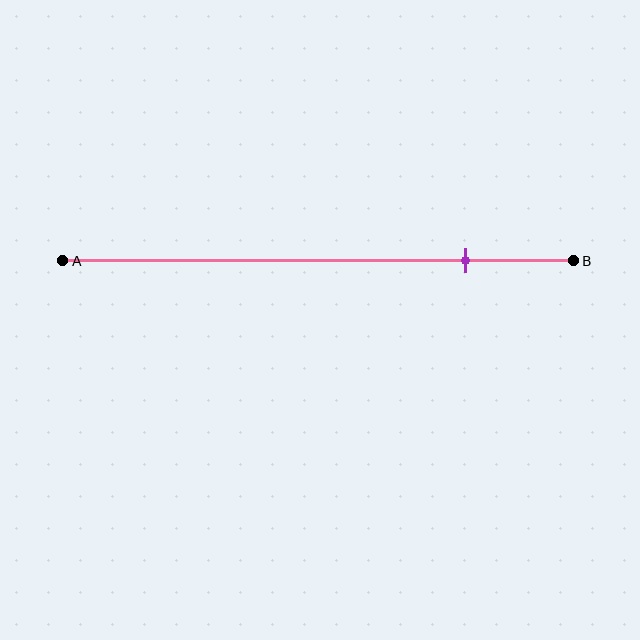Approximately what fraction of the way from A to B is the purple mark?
The purple mark is approximately 80% of the way from A to B.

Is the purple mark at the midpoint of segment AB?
No, the mark is at about 80% from A, not at the 50% midpoint.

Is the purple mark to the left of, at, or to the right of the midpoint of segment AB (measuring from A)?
The purple mark is to the right of the midpoint of segment AB.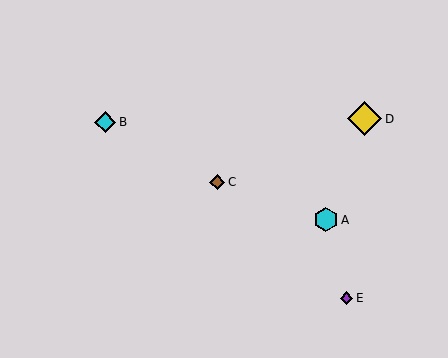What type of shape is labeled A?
Shape A is a cyan hexagon.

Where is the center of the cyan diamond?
The center of the cyan diamond is at (105, 122).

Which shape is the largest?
The yellow diamond (labeled D) is the largest.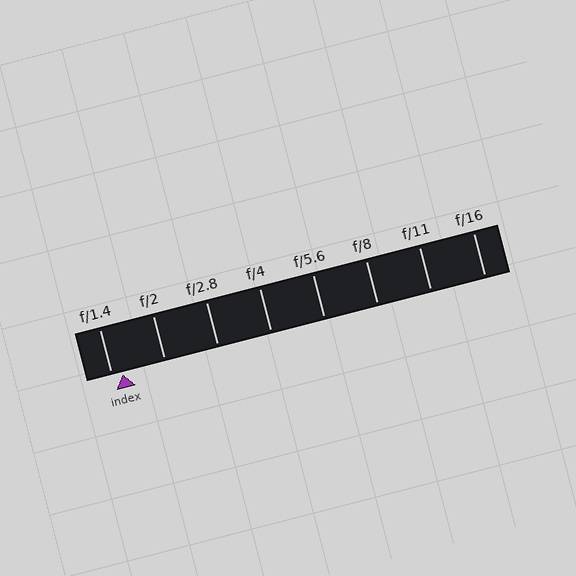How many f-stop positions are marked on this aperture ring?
There are 8 f-stop positions marked.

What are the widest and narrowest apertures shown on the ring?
The widest aperture shown is f/1.4 and the narrowest is f/16.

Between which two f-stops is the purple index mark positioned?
The index mark is between f/1.4 and f/2.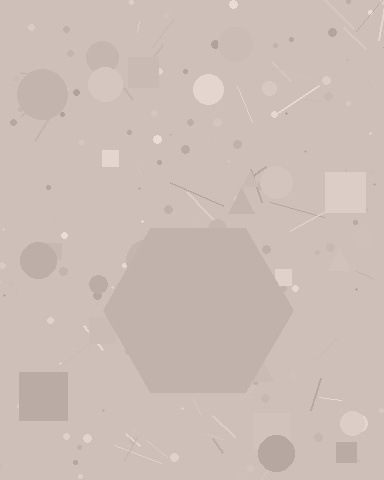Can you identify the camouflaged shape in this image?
The camouflaged shape is a hexagon.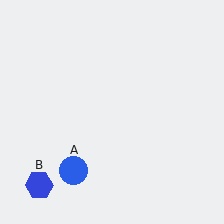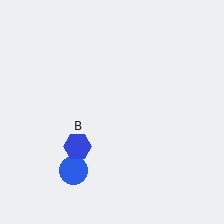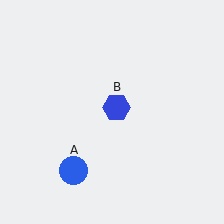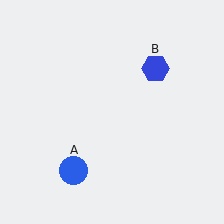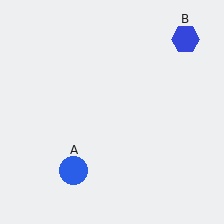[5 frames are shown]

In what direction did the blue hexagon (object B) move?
The blue hexagon (object B) moved up and to the right.